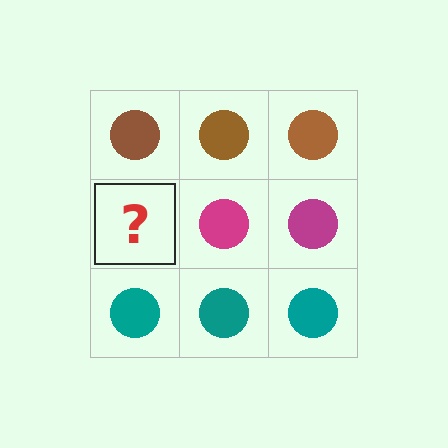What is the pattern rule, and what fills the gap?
The rule is that each row has a consistent color. The gap should be filled with a magenta circle.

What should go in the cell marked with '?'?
The missing cell should contain a magenta circle.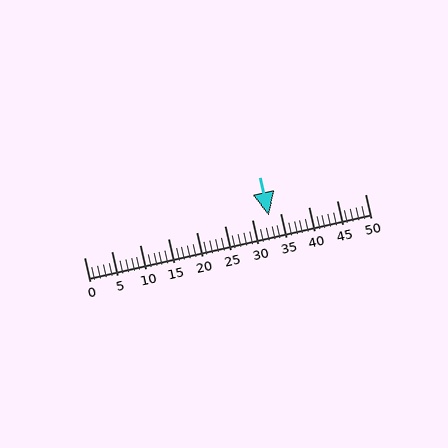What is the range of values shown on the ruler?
The ruler shows values from 0 to 50.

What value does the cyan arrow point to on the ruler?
The cyan arrow points to approximately 33.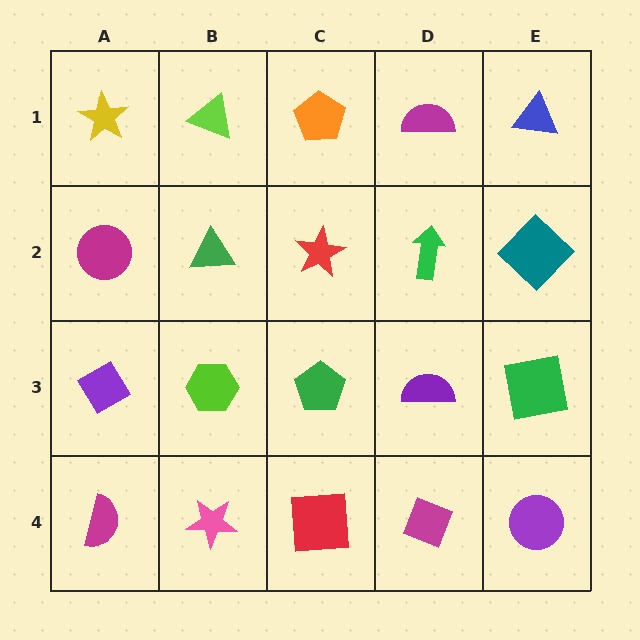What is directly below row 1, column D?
A green arrow.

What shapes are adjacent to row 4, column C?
A green pentagon (row 3, column C), a pink star (row 4, column B), a magenta diamond (row 4, column D).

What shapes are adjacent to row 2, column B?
A lime triangle (row 1, column B), a lime hexagon (row 3, column B), a magenta circle (row 2, column A), a red star (row 2, column C).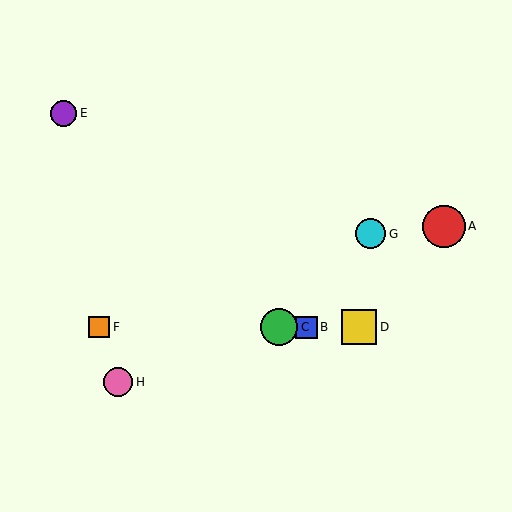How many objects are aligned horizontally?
4 objects (B, C, D, F) are aligned horizontally.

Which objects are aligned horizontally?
Objects B, C, D, F are aligned horizontally.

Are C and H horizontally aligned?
No, C is at y≈327 and H is at y≈382.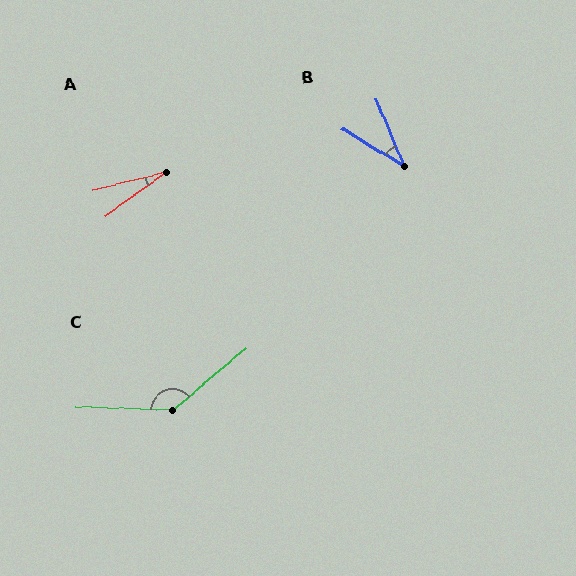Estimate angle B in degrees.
Approximately 36 degrees.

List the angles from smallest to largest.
A (22°), B (36°), C (138°).